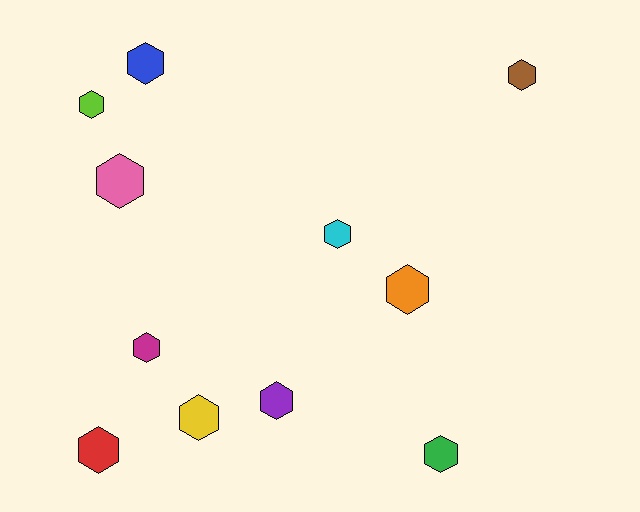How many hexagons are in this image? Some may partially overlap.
There are 11 hexagons.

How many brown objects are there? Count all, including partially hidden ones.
There is 1 brown object.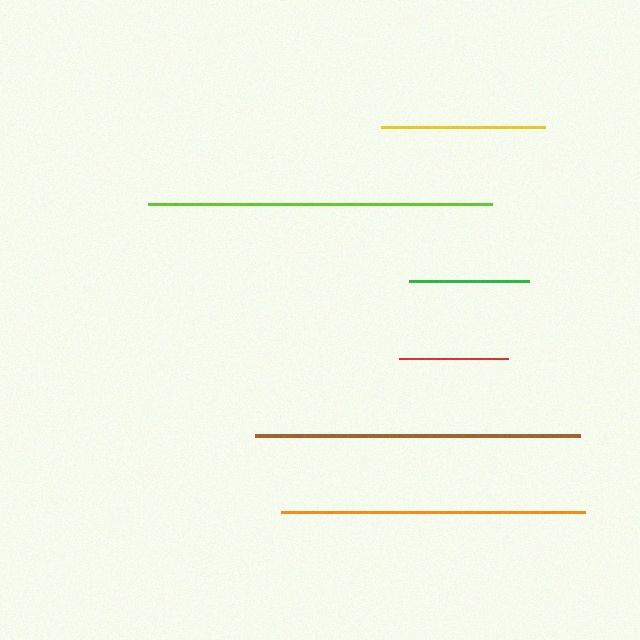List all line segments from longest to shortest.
From longest to shortest: lime, brown, orange, yellow, green, red.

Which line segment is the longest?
The lime line is the longest at approximately 344 pixels.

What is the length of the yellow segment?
The yellow segment is approximately 164 pixels long.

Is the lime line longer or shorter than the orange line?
The lime line is longer than the orange line.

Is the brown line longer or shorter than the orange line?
The brown line is longer than the orange line.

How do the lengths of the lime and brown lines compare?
The lime and brown lines are approximately the same length.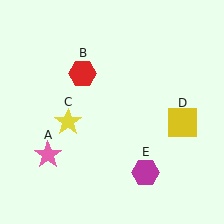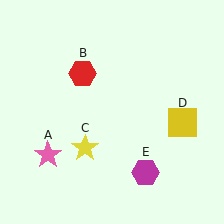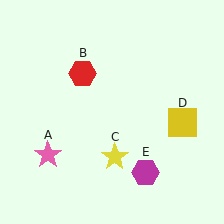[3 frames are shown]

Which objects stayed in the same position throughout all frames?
Pink star (object A) and red hexagon (object B) and yellow square (object D) and magenta hexagon (object E) remained stationary.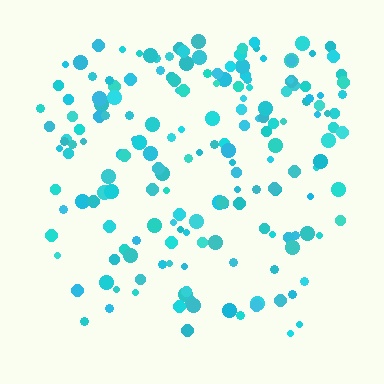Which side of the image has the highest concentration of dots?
The top.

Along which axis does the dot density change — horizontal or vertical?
Vertical.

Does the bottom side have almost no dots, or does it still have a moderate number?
Still a moderate number, just noticeably fewer than the top.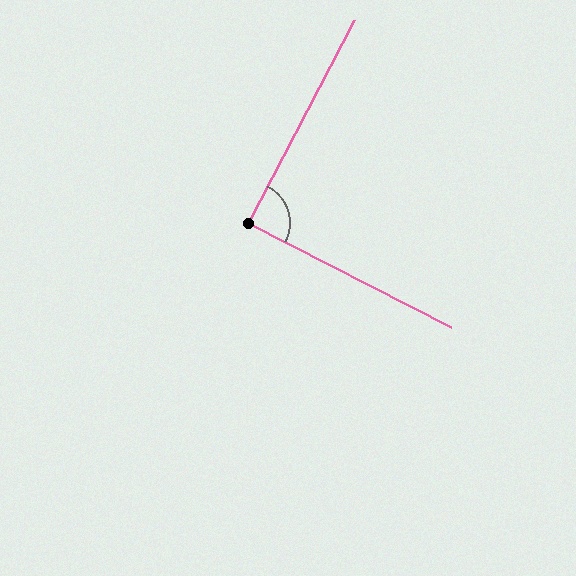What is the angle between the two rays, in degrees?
Approximately 90 degrees.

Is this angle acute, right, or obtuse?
It is approximately a right angle.